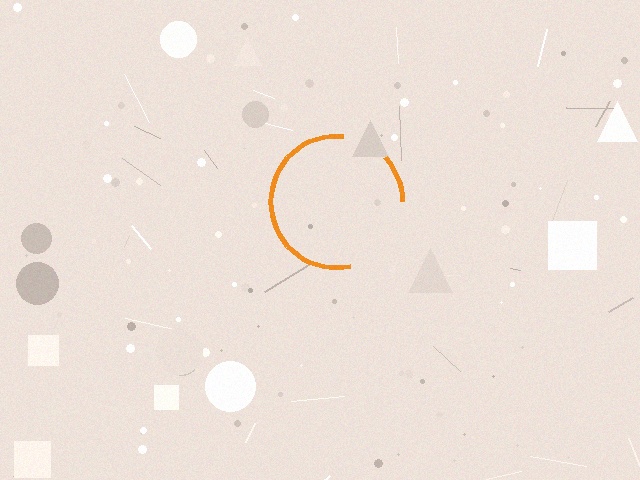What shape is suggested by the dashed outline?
The dashed outline suggests a circle.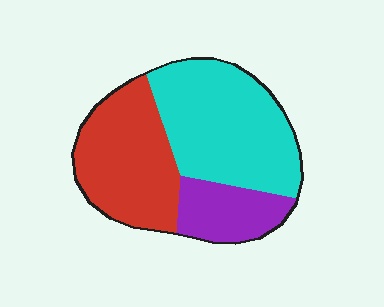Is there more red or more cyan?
Cyan.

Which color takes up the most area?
Cyan, at roughly 45%.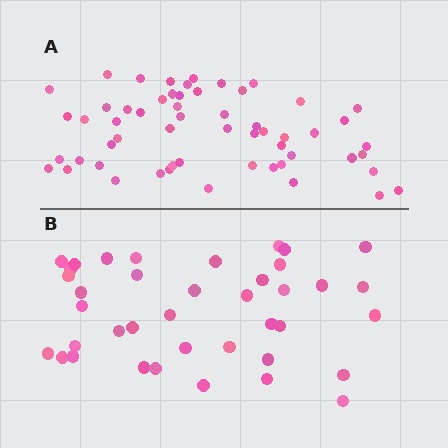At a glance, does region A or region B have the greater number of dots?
Region A (the top region) has more dots.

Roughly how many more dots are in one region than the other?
Region A has approximately 20 more dots than region B.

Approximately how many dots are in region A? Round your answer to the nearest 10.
About 60 dots. (The exact count is 57, which rounds to 60.)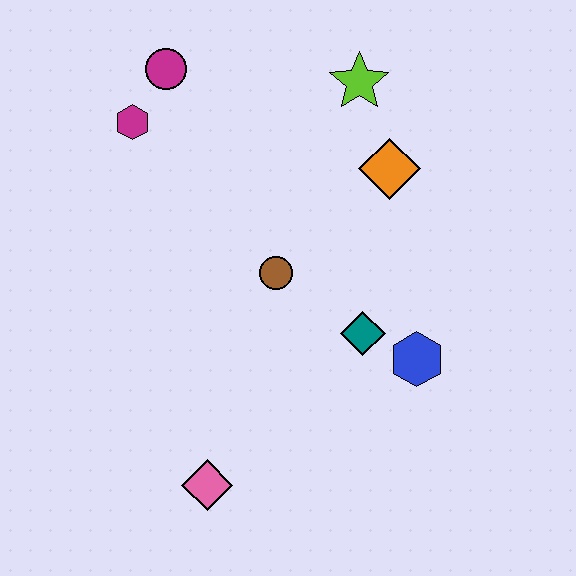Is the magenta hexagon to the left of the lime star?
Yes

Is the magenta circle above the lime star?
Yes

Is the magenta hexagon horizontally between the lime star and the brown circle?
No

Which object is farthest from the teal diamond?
The magenta circle is farthest from the teal diamond.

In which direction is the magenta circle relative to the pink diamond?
The magenta circle is above the pink diamond.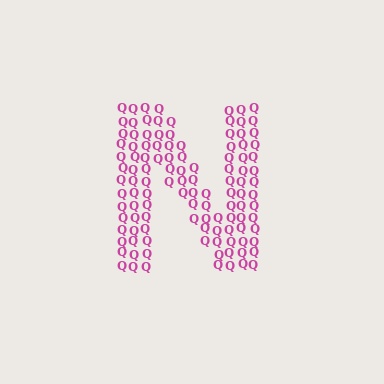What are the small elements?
The small elements are letter Q's.